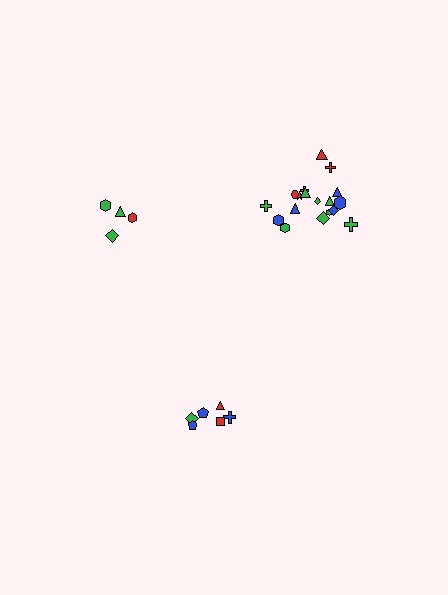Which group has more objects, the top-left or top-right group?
The top-right group.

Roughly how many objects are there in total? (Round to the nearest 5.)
Roughly 30 objects in total.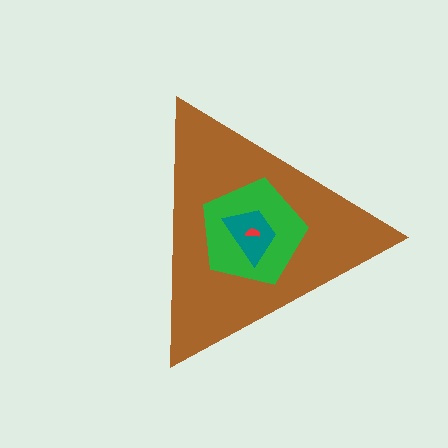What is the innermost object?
The red semicircle.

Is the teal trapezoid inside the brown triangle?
Yes.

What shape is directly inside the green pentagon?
The teal trapezoid.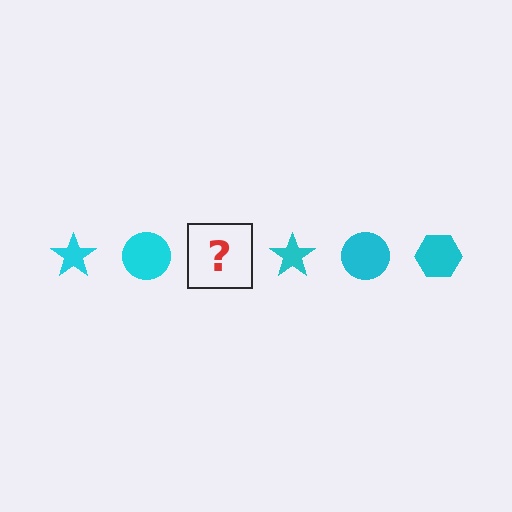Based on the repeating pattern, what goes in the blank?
The blank should be a cyan hexagon.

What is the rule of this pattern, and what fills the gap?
The rule is that the pattern cycles through star, circle, hexagon shapes in cyan. The gap should be filled with a cyan hexagon.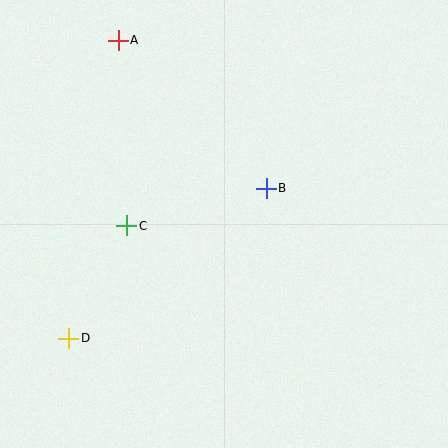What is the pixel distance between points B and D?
The distance between B and D is 248 pixels.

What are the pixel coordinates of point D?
Point D is at (69, 338).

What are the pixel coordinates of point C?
Point C is at (127, 226).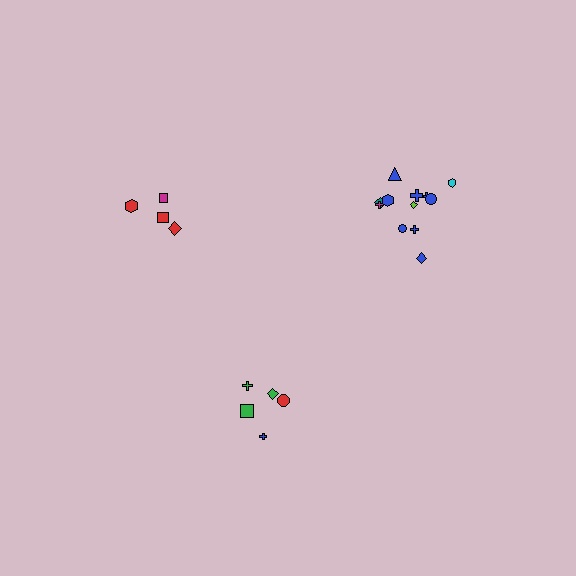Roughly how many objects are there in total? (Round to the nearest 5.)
Roughly 20 objects in total.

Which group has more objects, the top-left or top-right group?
The top-right group.